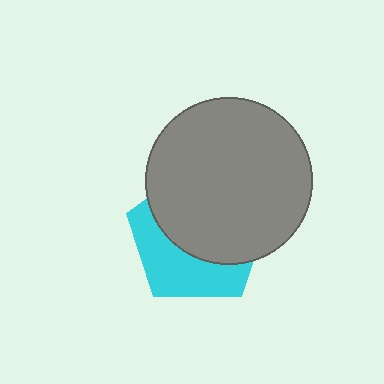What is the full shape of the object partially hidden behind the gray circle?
The partially hidden object is a cyan pentagon.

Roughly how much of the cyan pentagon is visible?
A small part of it is visible (roughly 40%).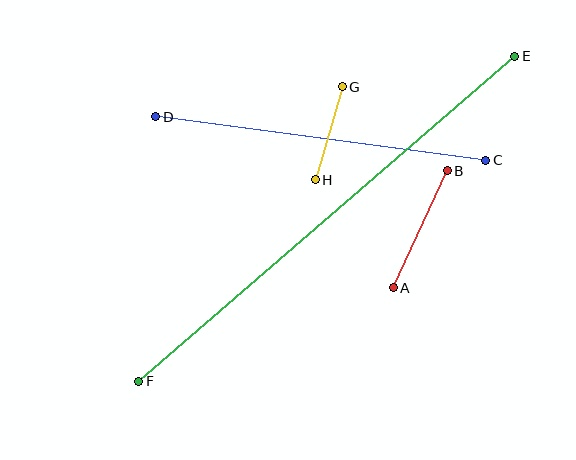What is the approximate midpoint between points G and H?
The midpoint is at approximately (329, 133) pixels.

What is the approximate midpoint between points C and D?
The midpoint is at approximately (321, 138) pixels.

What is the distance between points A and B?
The distance is approximately 129 pixels.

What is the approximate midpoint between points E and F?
The midpoint is at approximately (327, 219) pixels.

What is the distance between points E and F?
The distance is approximately 497 pixels.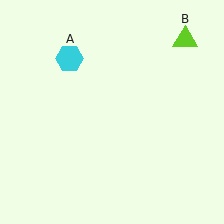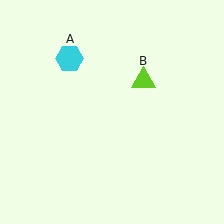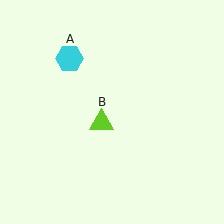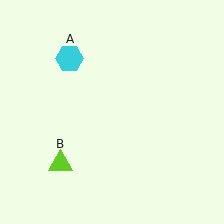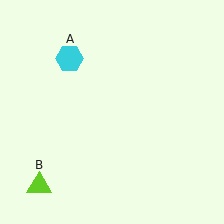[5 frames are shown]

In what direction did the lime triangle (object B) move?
The lime triangle (object B) moved down and to the left.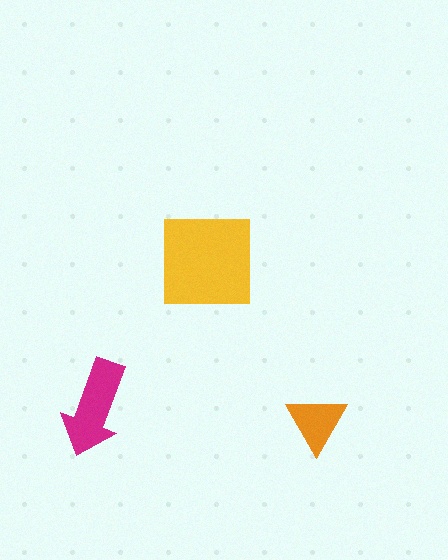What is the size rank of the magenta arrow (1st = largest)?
2nd.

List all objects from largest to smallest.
The yellow square, the magenta arrow, the orange triangle.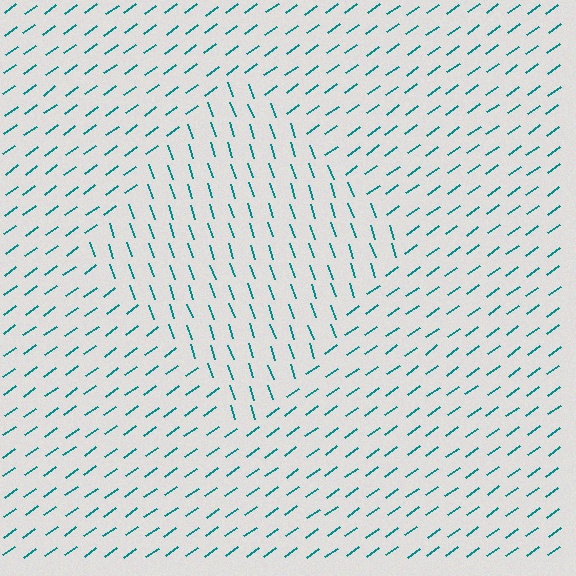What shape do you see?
I see a diamond.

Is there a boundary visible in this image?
Yes, there is a texture boundary formed by a change in line orientation.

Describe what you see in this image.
The image is filled with small teal line segments. A diamond region in the image has lines oriented differently from the surrounding lines, creating a visible texture boundary.